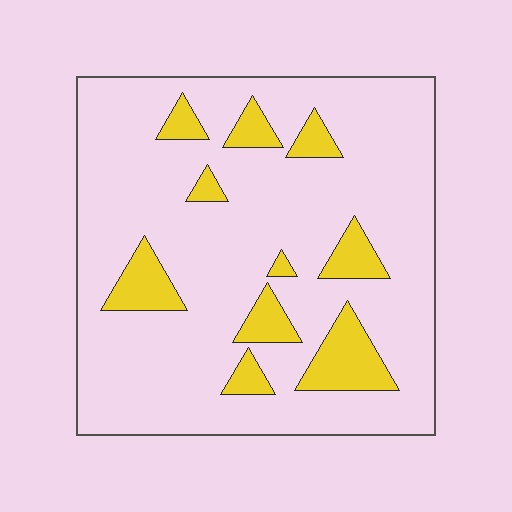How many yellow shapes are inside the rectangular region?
10.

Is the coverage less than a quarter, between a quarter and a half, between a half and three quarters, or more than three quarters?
Less than a quarter.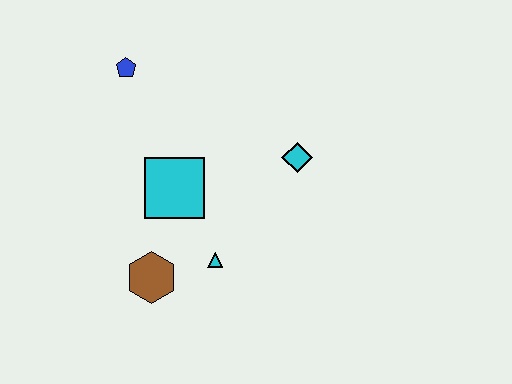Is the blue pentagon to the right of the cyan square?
No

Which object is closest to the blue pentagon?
The cyan square is closest to the blue pentagon.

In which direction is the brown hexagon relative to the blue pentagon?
The brown hexagon is below the blue pentagon.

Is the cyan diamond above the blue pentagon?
No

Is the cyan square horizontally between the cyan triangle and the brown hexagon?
Yes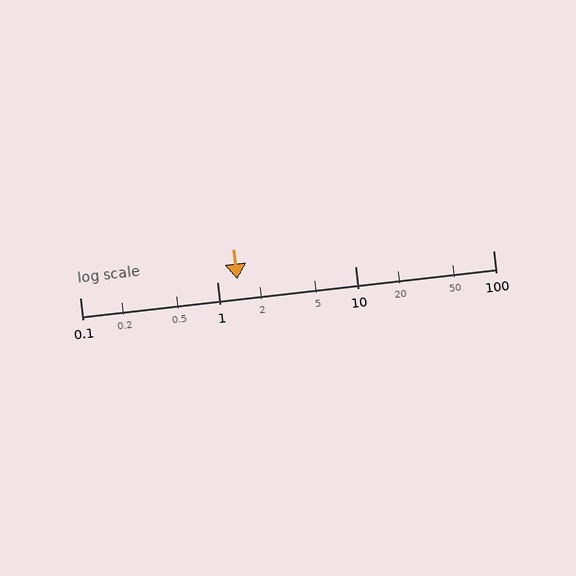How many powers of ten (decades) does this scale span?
The scale spans 3 decades, from 0.1 to 100.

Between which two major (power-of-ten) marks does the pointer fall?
The pointer is between 1 and 10.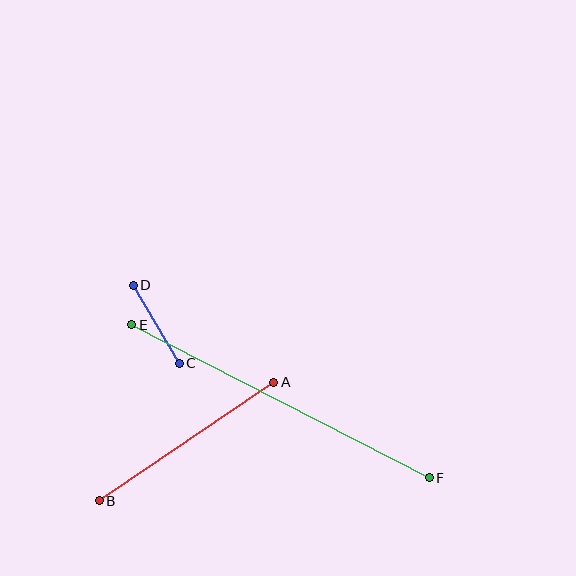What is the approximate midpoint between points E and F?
The midpoint is at approximately (281, 401) pixels.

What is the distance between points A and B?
The distance is approximately 211 pixels.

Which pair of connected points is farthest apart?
Points E and F are farthest apart.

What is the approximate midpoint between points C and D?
The midpoint is at approximately (156, 324) pixels.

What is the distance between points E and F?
The distance is approximately 334 pixels.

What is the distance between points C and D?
The distance is approximately 90 pixels.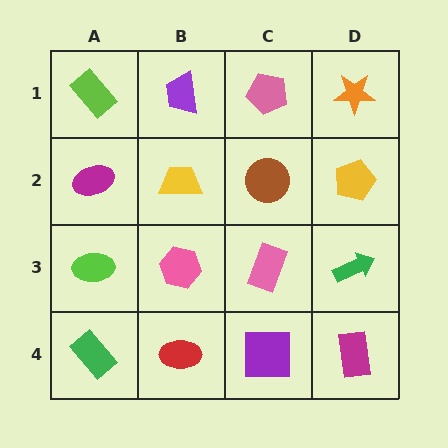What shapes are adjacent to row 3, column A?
A magenta ellipse (row 2, column A), a green rectangle (row 4, column A), a pink hexagon (row 3, column B).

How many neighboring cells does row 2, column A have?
3.